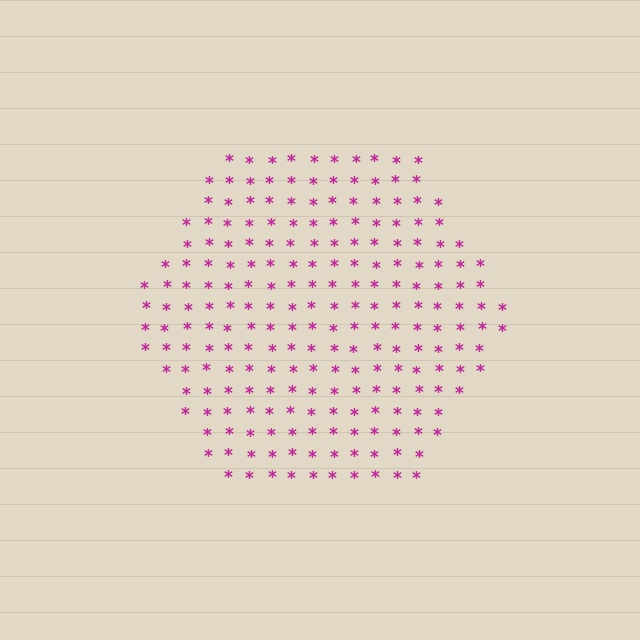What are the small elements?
The small elements are asterisks.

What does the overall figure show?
The overall figure shows a hexagon.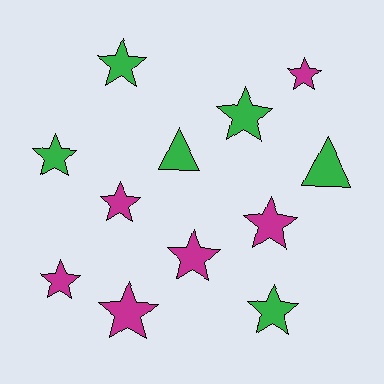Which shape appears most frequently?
Star, with 10 objects.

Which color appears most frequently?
Green, with 6 objects.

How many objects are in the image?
There are 12 objects.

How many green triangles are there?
There are 2 green triangles.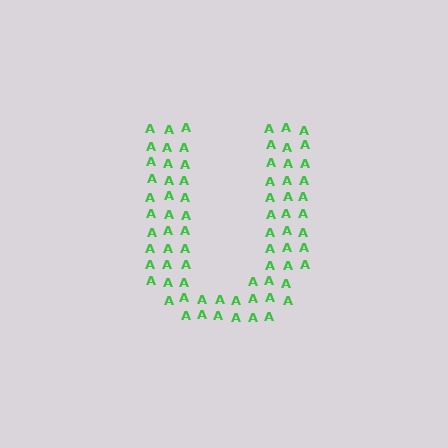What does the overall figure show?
The overall figure shows the letter U.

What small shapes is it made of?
It is made of small letter A's.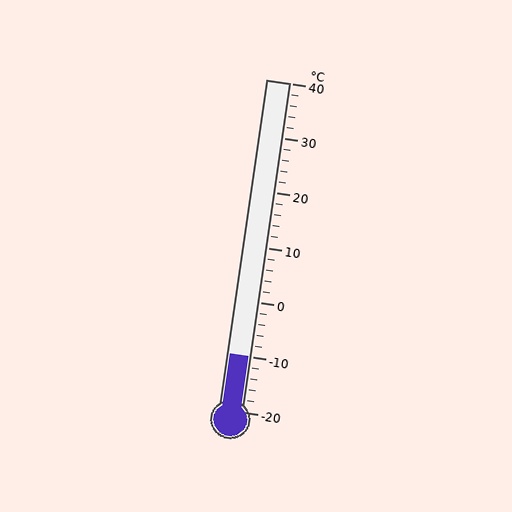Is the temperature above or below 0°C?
The temperature is below 0°C.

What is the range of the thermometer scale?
The thermometer scale ranges from -20°C to 40°C.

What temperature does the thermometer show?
The thermometer shows approximately -10°C.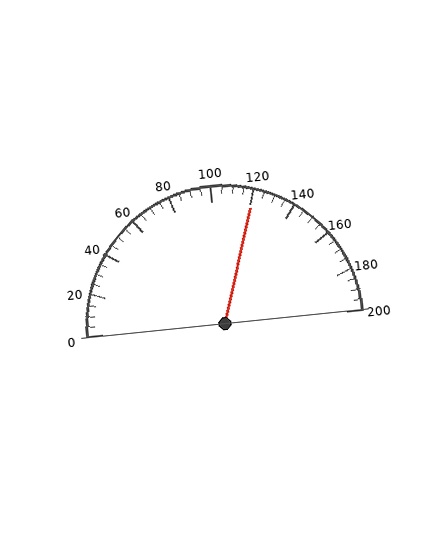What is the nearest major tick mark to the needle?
The nearest major tick mark is 120.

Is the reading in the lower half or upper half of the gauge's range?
The reading is in the upper half of the range (0 to 200).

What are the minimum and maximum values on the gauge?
The gauge ranges from 0 to 200.